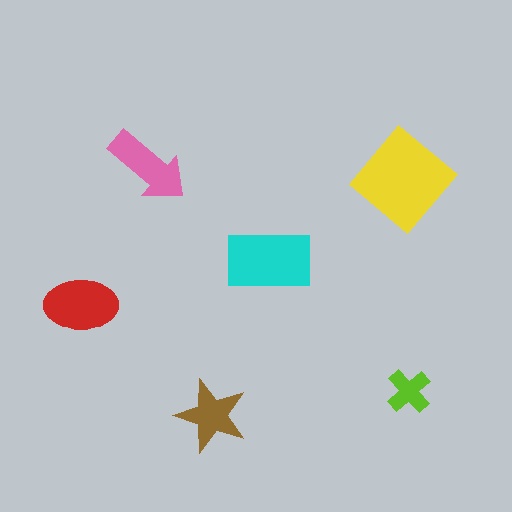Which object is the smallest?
The lime cross.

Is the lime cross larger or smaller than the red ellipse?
Smaller.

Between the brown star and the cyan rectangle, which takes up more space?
The cyan rectangle.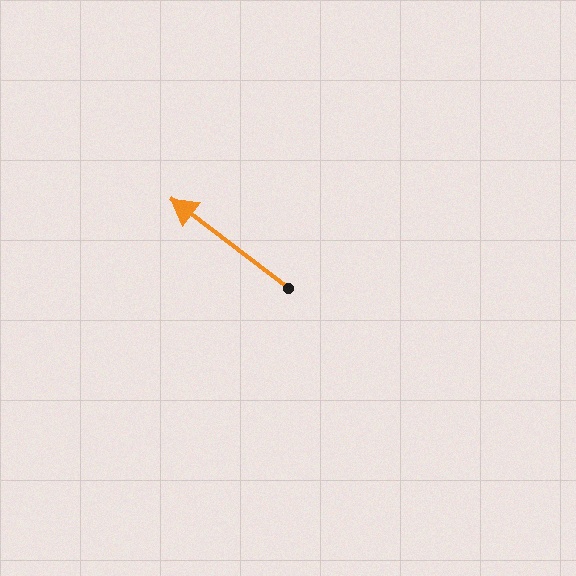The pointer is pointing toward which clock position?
Roughly 10 o'clock.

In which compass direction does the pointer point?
Northwest.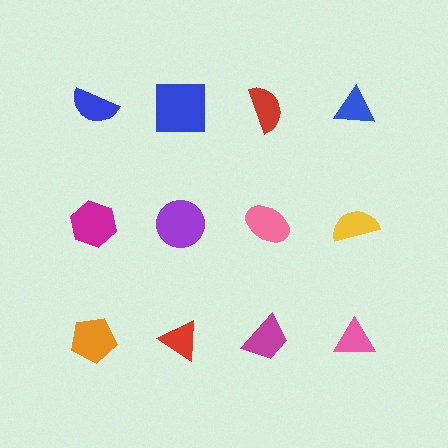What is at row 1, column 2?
A blue square.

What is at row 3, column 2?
A red triangle.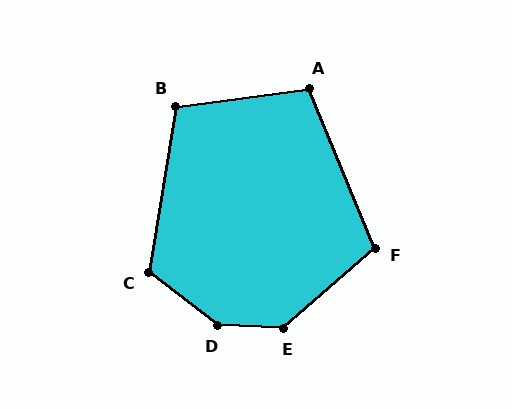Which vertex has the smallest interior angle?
A, at approximately 105 degrees.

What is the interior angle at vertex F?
Approximately 109 degrees (obtuse).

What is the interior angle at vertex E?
Approximately 136 degrees (obtuse).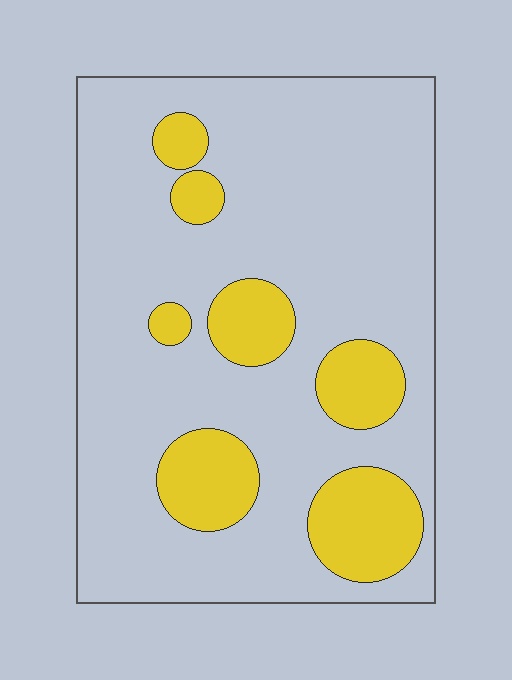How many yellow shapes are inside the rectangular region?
7.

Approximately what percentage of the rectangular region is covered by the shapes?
Approximately 20%.